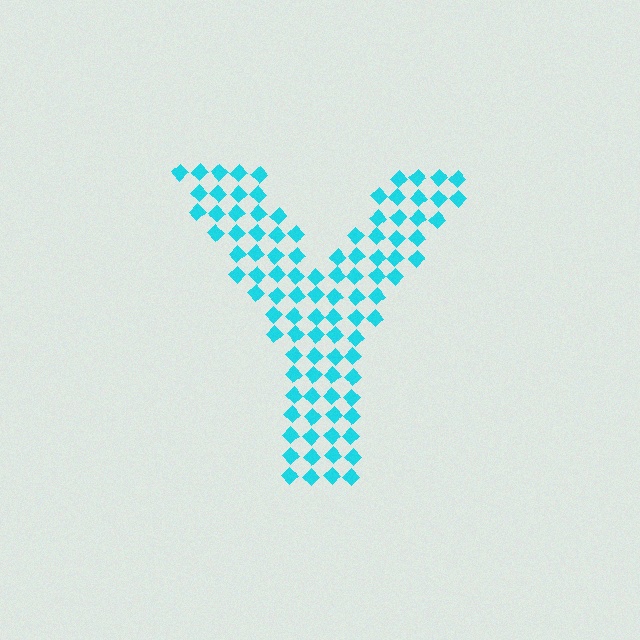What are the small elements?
The small elements are diamonds.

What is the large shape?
The large shape is the letter Y.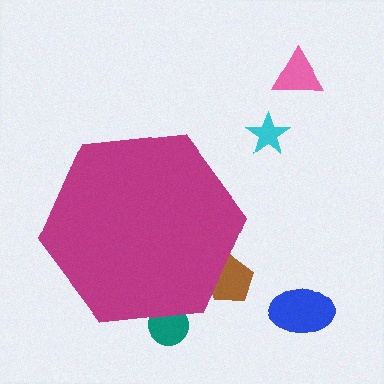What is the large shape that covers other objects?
A magenta hexagon.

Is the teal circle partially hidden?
Yes, the teal circle is partially hidden behind the magenta hexagon.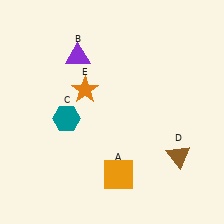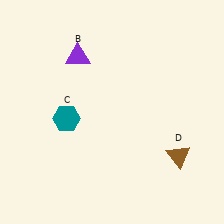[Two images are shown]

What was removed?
The orange square (A), the orange star (E) were removed in Image 2.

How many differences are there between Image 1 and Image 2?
There are 2 differences between the two images.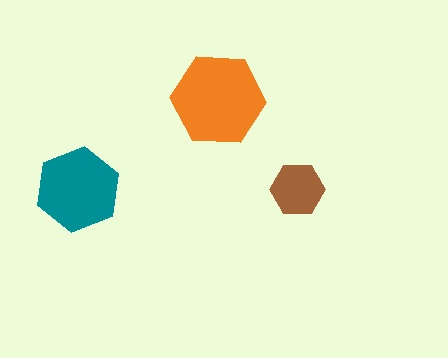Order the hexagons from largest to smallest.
the orange one, the teal one, the brown one.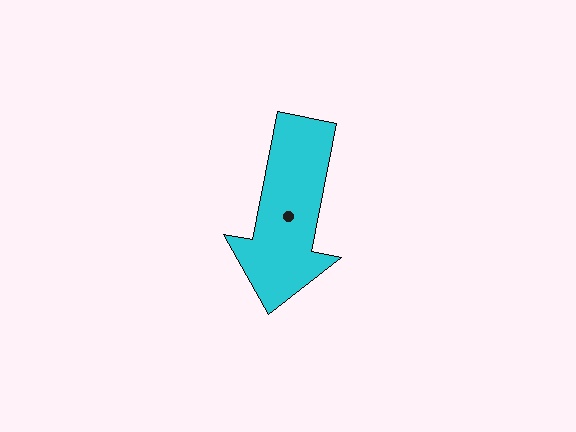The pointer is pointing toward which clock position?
Roughly 6 o'clock.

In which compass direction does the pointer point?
South.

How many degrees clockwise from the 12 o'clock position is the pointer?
Approximately 191 degrees.